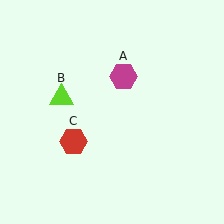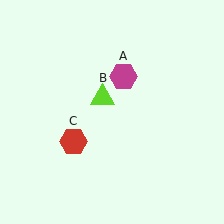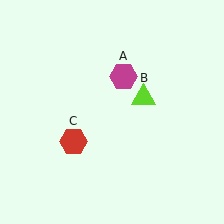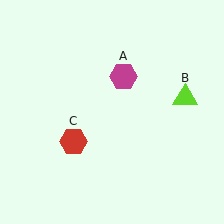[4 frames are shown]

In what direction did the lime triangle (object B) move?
The lime triangle (object B) moved right.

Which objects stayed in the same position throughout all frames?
Magenta hexagon (object A) and red hexagon (object C) remained stationary.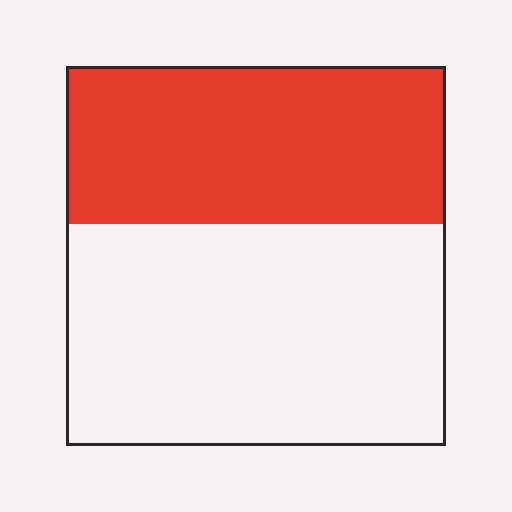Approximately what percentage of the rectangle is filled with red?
Approximately 40%.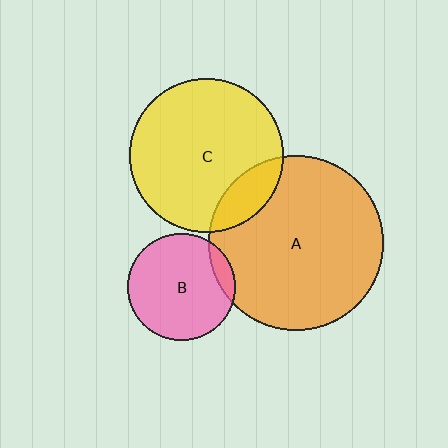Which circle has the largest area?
Circle A (orange).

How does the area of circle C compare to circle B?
Approximately 2.0 times.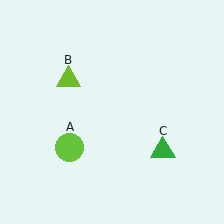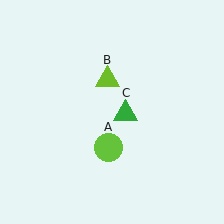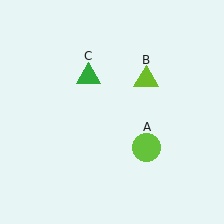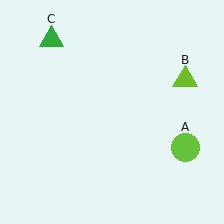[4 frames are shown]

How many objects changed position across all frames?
3 objects changed position: lime circle (object A), lime triangle (object B), green triangle (object C).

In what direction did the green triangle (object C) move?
The green triangle (object C) moved up and to the left.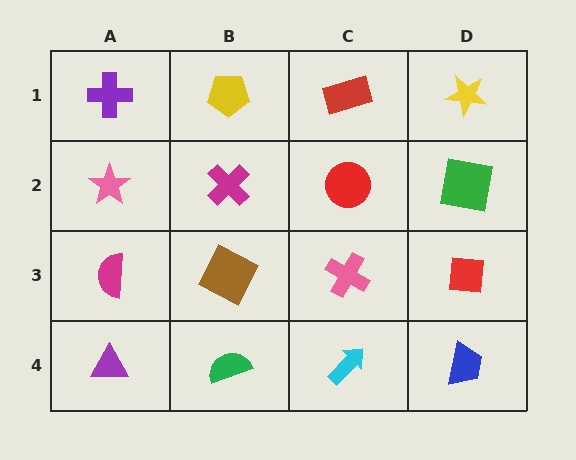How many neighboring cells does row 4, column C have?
3.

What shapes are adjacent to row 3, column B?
A magenta cross (row 2, column B), a green semicircle (row 4, column B), a magenta semicircle (row 3, column A), a pink cross (row 3, column C).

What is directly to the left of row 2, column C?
A magenta cross.